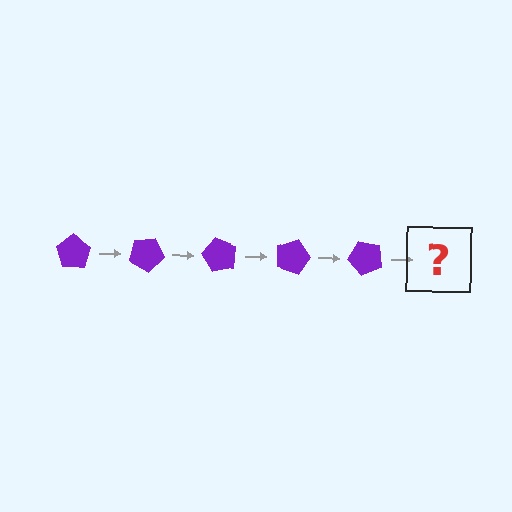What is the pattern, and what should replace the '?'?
The pattern is that the pentagon rotates 30 degrees each step. The '?' should be a purple pentagon rotated 150 degrees.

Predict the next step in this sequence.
The next step is a purple pentagon rotated 150 degrees.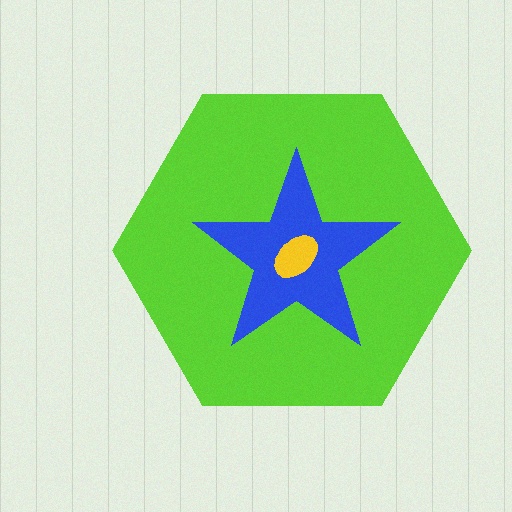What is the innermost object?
The yellow ellipse.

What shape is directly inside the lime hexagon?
The blue star.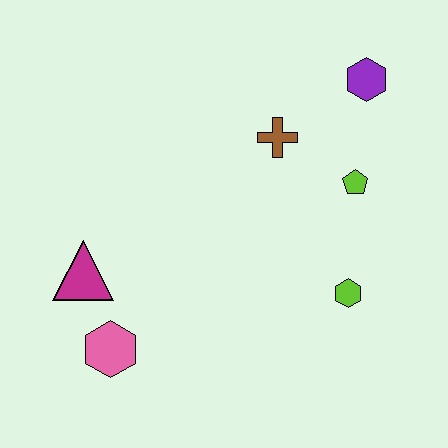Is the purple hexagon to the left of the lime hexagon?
No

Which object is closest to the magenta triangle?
The pink hexagon is closest to the magenta triangle.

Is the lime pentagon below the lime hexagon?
No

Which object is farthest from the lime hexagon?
The magenta triangle is farthest from the lime hexagon.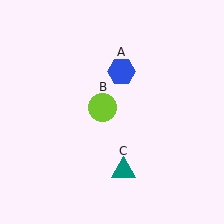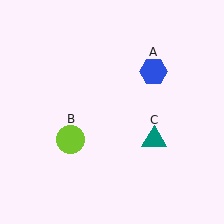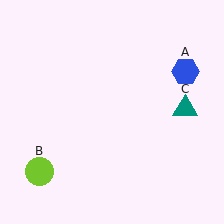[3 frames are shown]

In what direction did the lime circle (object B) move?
The lime circle (object B) moved down and to the left.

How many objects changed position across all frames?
3 objects changed position: blue hexagon (object A), lime circle (object B), teal triangle (object C).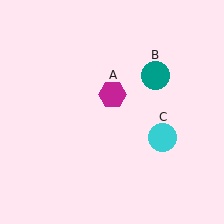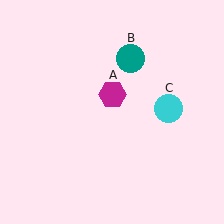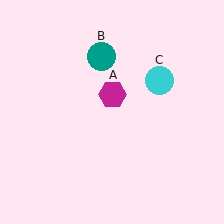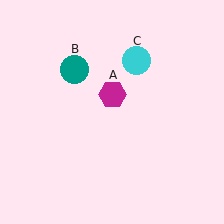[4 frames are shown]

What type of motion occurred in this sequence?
The teal circle (object B), cyan circle (object C) rotated counterclockwise around the center of the scene.